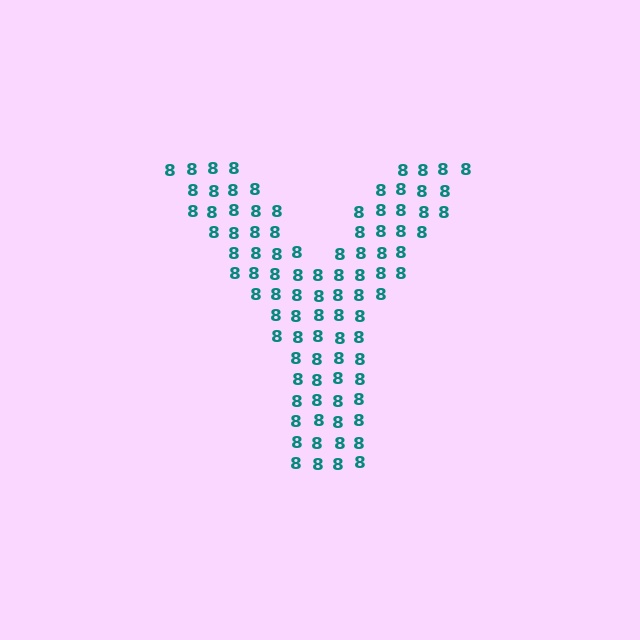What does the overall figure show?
The overall figure shows the letter Y.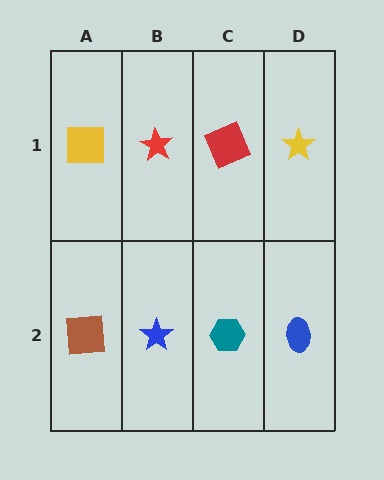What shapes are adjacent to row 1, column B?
A blue star (row 2, column B), a yellow square (row 1, column A), a red square (row 1, column C).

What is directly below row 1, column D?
A blue ellipse.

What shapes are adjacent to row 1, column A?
A brown square (row 2, column A), a red star (row 1, column B).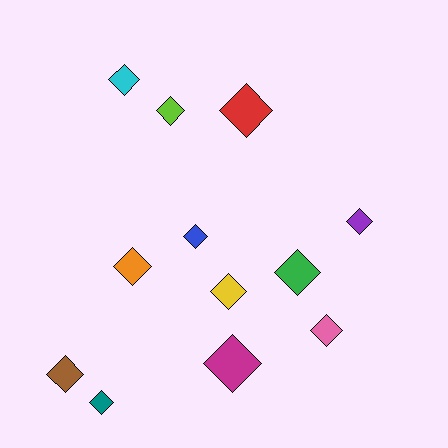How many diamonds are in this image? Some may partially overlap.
There are 12 diamonds.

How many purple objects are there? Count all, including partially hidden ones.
There is 1 purple object.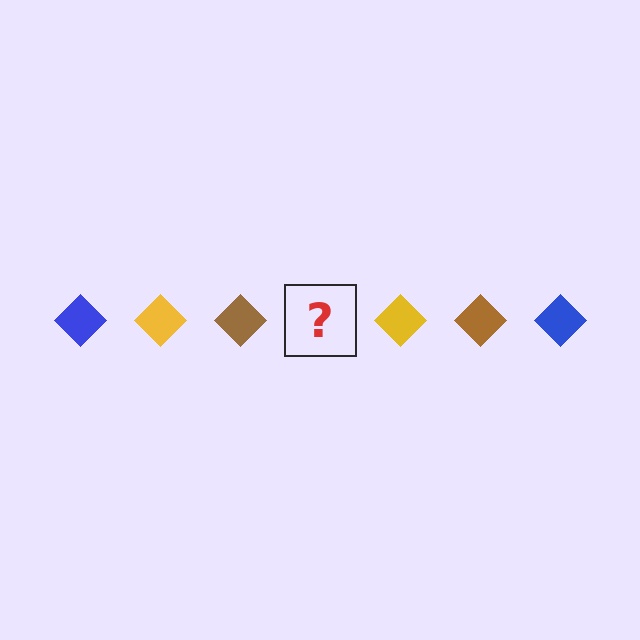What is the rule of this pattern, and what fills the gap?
The rule is that the pattern cycles through blue, yellow, brown diamonds. The gap should be filled with a blue diamond.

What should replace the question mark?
The question mark should be replaced with a blue diamond.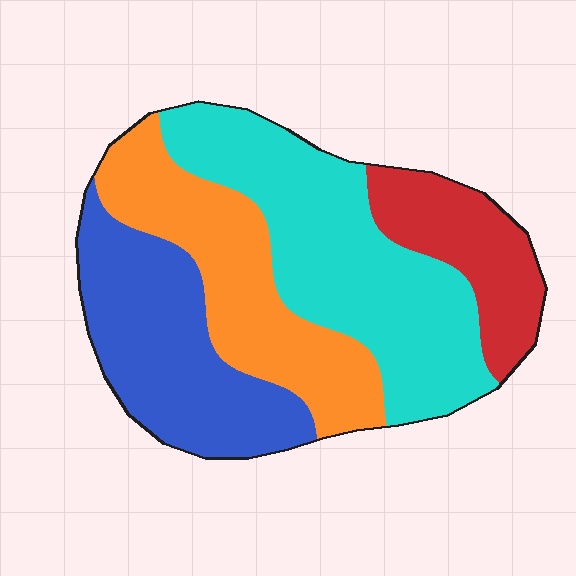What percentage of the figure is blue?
Blue takes up about one quarter (1/4) of the figure.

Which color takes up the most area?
Cyan, at roughly 35%.